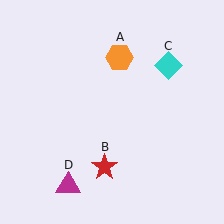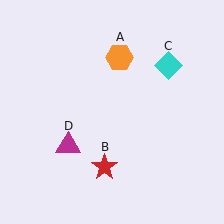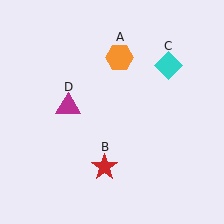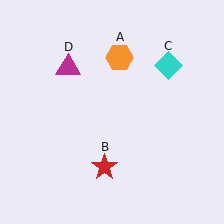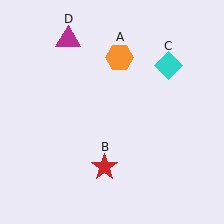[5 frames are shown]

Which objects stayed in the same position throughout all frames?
Orange hexagon (object A) and red star (object B) and cyan diamond (object C) remained stationary.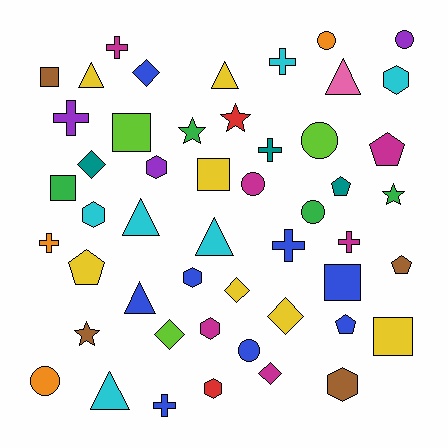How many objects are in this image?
There are 50 objects.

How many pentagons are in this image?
There are 5 pentagons.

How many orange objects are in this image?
There are 3 orange objects.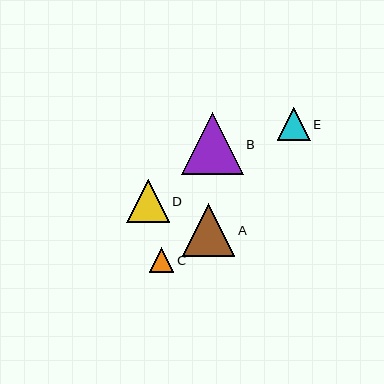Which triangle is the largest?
Triangle B is the largest with a size of approximately 62 pixels.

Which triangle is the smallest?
Triangle C is the smallest with a size of approximately 25 pixels.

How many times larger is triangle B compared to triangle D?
Triangle B is approximately 1.5 times the size of triangle D.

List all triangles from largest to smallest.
From largest to smallest: B, A, D, E, C.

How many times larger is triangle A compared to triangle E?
Triangle A is approximately 1.6 times the size of triangle E.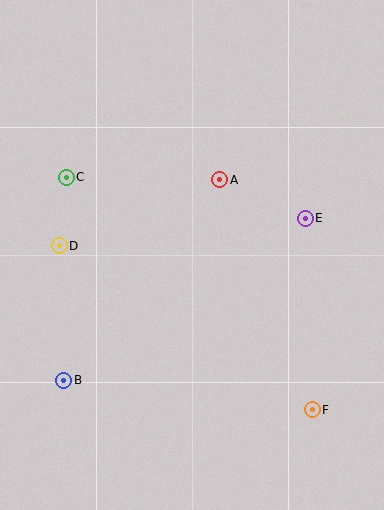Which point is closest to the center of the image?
Point A at (220, 180) is closest to the center.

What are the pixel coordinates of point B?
Point B is at (64, 380).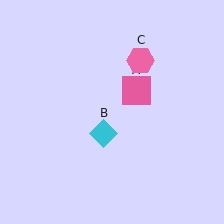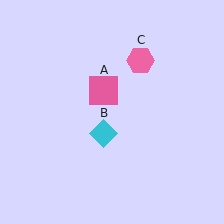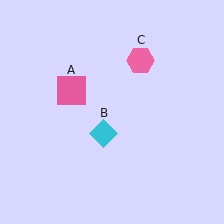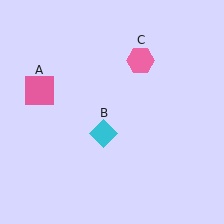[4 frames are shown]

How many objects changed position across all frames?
1 object changed position: pink square (object A).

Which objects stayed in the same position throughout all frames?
Cyan diamond (object B) and pink hexagon (object C) remained stationary.